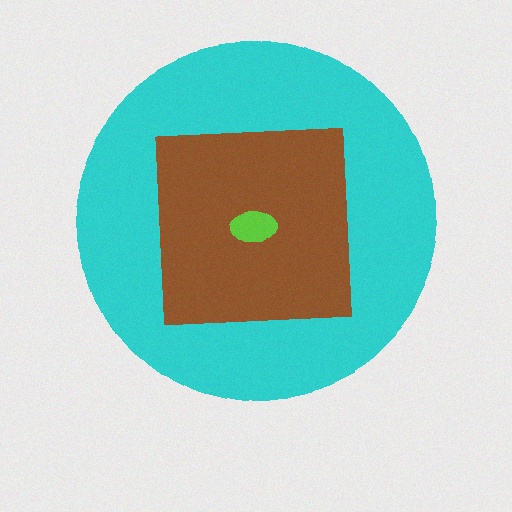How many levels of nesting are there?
3.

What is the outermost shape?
The cyan circle.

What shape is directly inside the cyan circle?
The brown square.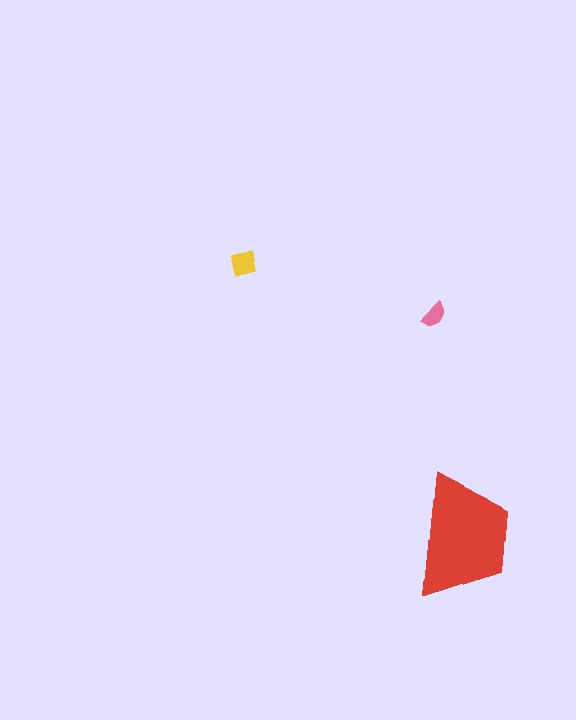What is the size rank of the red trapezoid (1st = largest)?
1st.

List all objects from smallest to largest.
The pink semicircle, the yellow square, the red trapezoid.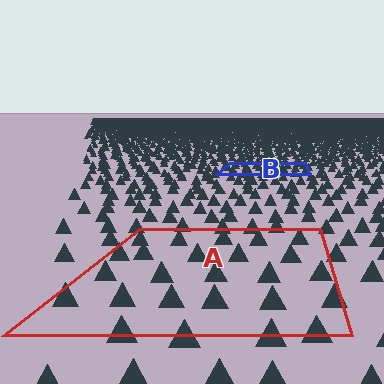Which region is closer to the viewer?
Region A is closer. The texture elements there are larger and more spread out.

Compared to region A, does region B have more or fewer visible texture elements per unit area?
Region B has more texture elements per unit area — they are packed more densely because it is farther away.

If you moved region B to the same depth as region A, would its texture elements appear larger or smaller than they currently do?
They would appear larger. At a closer depth, the same texture elements are projected at a bigger on-screen size.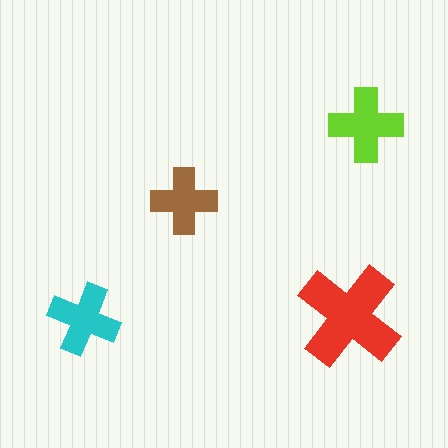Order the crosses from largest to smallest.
the red one, the lime one, the cyan one, the brown one.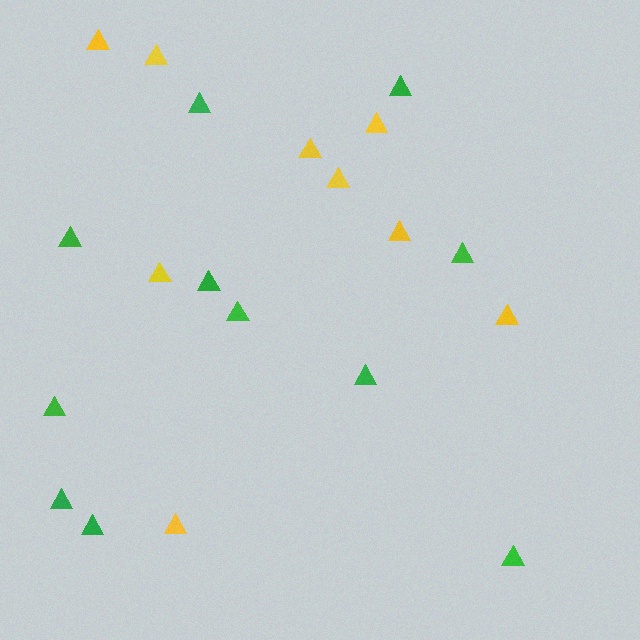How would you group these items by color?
There are 2 groups: one group of green triangles (11) and one group of yellow triangles (9).